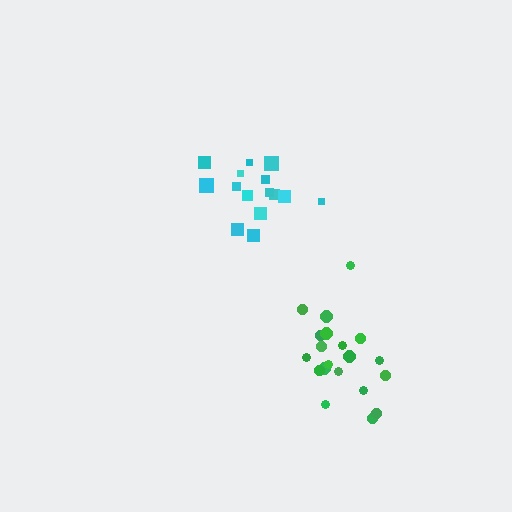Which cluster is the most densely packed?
Cyan.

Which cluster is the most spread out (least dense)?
Green.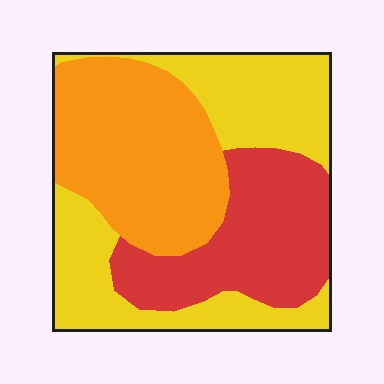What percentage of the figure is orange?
Orange covers 34% of the figure.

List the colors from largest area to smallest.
From largest to smallest: yellow, orange, red.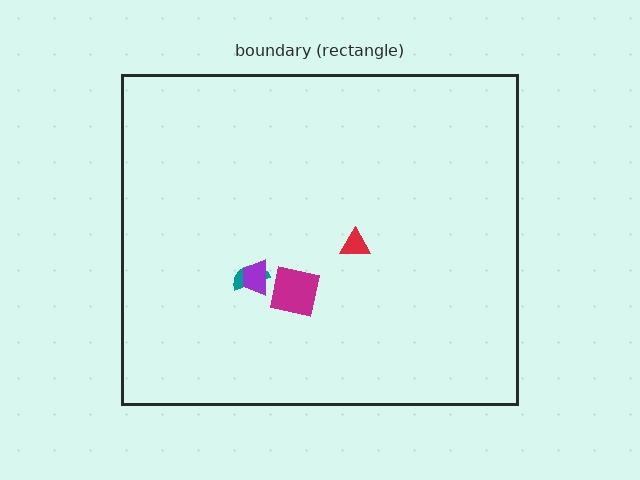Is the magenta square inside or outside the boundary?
Inside.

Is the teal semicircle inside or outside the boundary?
Inside.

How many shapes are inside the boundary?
4 inside, 0 outside.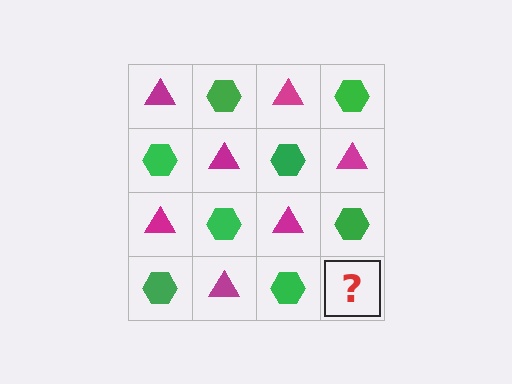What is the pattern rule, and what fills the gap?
The rule is that it alternates magenta triangle and green hexagon in a checkerboard pattern. The gap should be filled with a magenta triangle.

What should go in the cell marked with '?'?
The missing cell should contain a magenta triangle.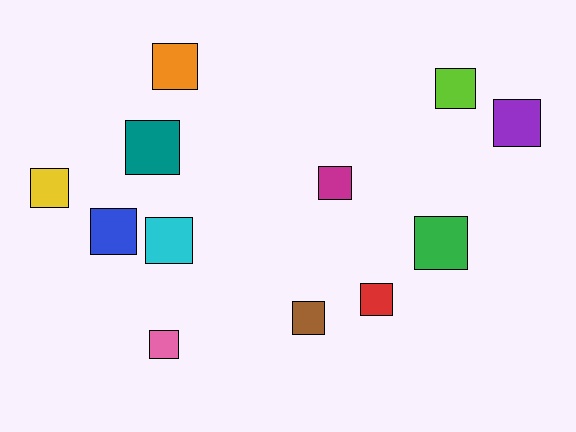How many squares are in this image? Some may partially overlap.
There are 12 squares.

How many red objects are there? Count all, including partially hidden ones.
There is 1 red object.